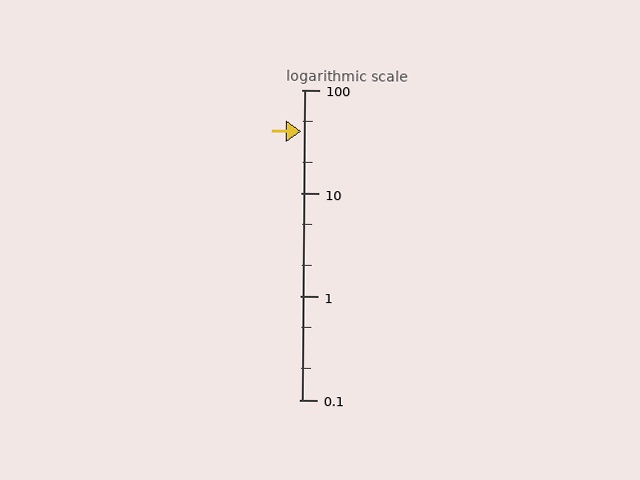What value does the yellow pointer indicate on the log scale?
The pointer indicates approximately 40.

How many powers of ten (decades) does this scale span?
The scale spans 3 decades, from 0.1 to 100.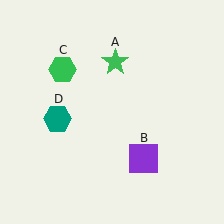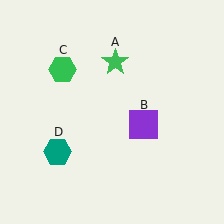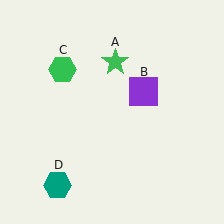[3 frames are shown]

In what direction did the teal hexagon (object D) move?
The teal hexagon (object D) moved down.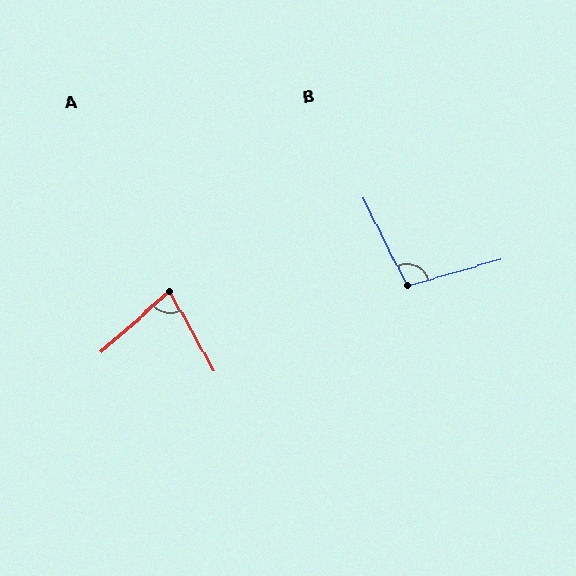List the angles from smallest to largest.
A (77°), B (101°).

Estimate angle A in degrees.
Approximately 77 degrees.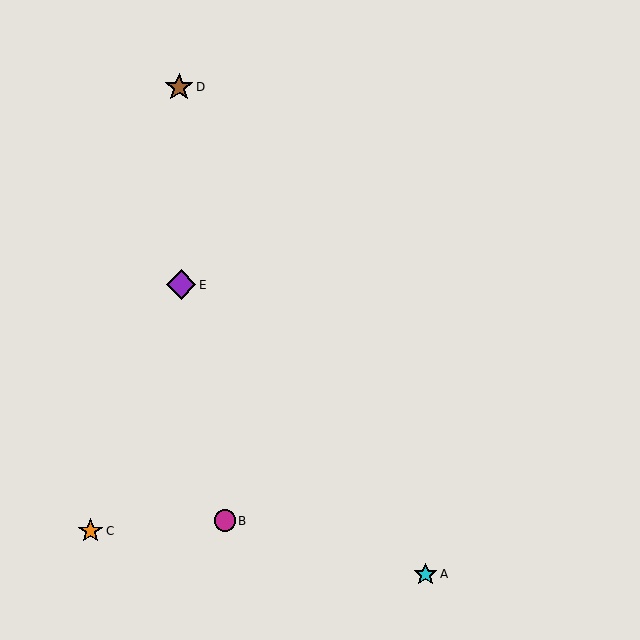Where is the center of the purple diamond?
The center of the purple diamond is at (181, 285).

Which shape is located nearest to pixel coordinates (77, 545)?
The orange star (labeled C) at (90, 531) is nearest to that location.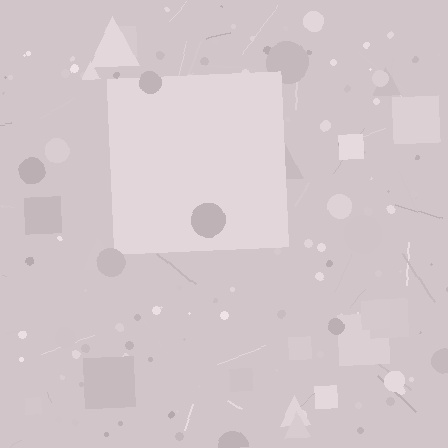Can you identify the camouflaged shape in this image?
The camouflaged shape is a square.